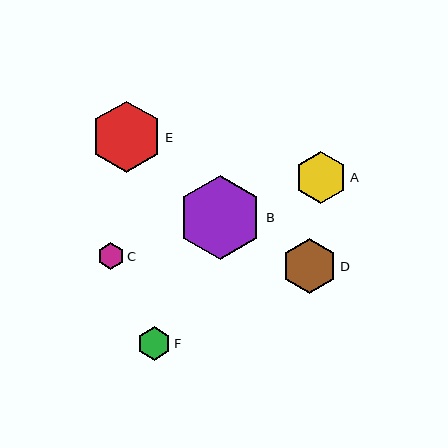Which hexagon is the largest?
Hexagon B is the largest with a size of approximately 84 pixels.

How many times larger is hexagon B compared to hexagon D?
Hexagon B is approximately 1.5 times the size of hexagon D.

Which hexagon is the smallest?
Hexagon C is the smallest with a size of approximately 26 pixels.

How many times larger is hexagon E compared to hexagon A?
Hexagon E is approximately 1.4 times the size of hexagon A.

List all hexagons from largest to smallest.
From largest to smallest: B, E, D, A, F, C.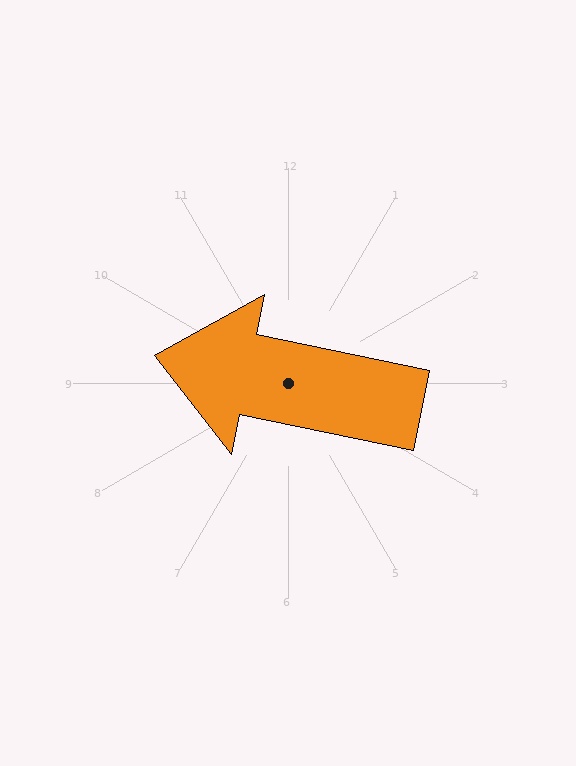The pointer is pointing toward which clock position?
Roughly 9 o'clock.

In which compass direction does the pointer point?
West.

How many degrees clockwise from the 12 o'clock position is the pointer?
Approximately 281 degrees.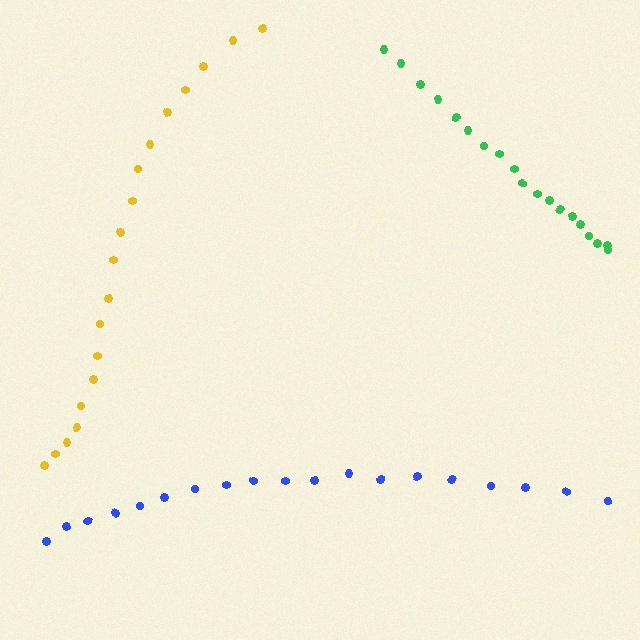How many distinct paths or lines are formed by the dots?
There are 3 distinct paths.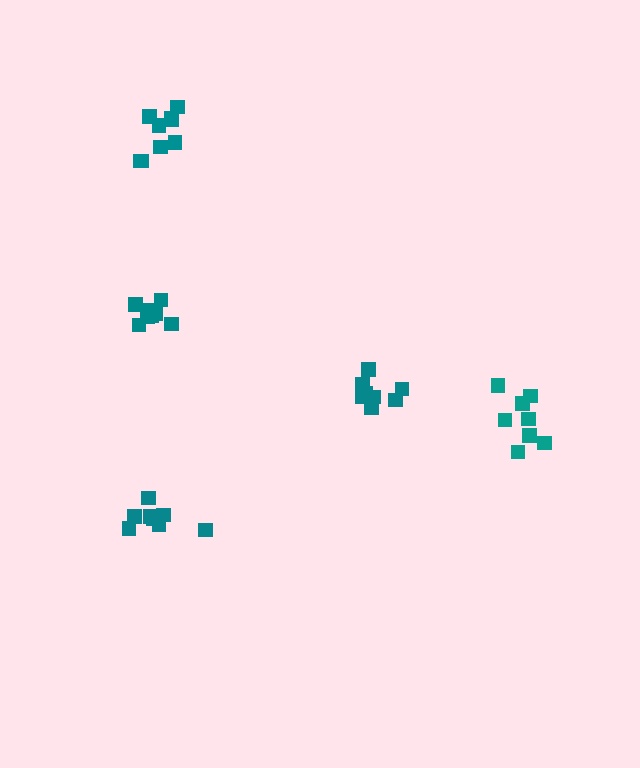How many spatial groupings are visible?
There are 5 spatial groupings.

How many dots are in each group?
Group 1: 8 dots, Group 2: 9 dots, Group 3: 8 dots, Group 4: 9 dots, Group 5: 8 dots (42 total).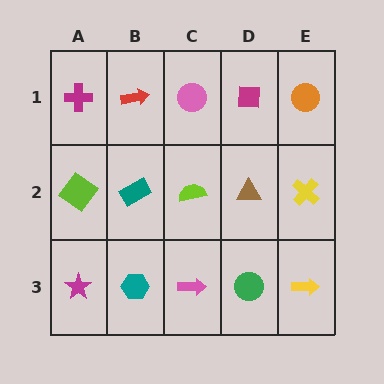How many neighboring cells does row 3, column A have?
2.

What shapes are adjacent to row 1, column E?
A yellow cross (row 2, column E), a magenta square (row 1, column D).